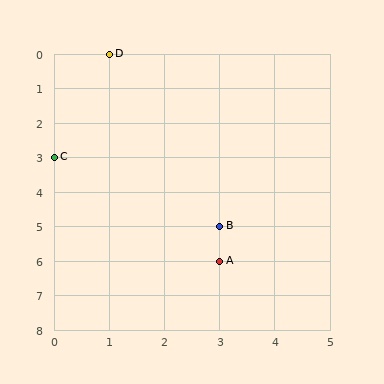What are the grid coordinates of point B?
Point B is at grid coordinates (3, 5).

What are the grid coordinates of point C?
Point C is at grid coordinates (0, 3).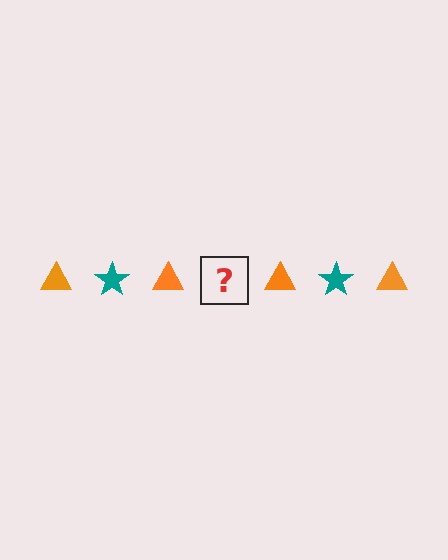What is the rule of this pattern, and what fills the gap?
The rule is that the pattern alternates between orange triangle and teal star. The gap should be filled with a teal star.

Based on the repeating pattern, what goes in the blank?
The blank should be a teal star.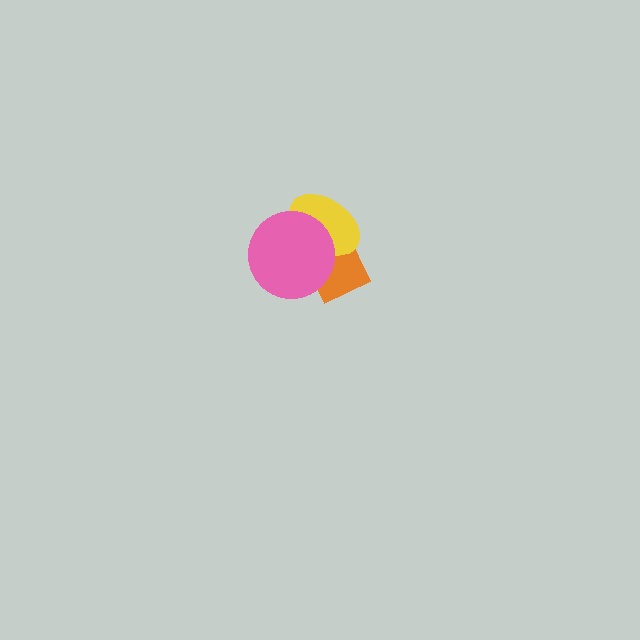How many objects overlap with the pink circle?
2 objects overlap with the pink circle.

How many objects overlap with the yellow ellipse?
2 objects overlap with the yellow ellipse.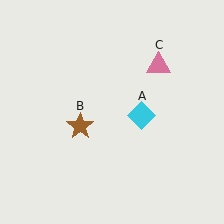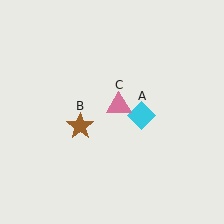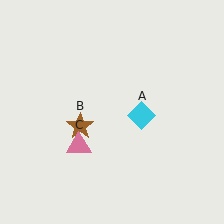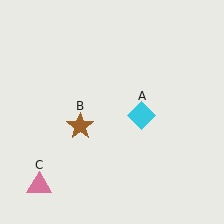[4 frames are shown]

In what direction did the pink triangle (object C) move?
The pink triangle (object C) moved down and to the left.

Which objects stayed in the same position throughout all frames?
Cyan diamond (object A) and brown star (object B) remained stationary.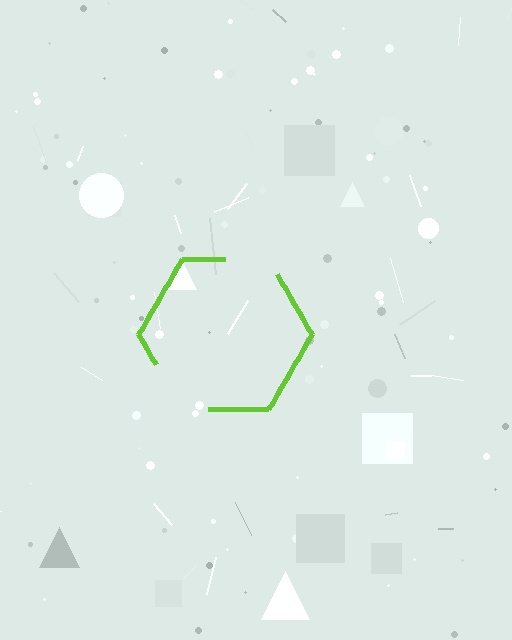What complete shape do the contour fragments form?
The contour fragments form a hexagon.